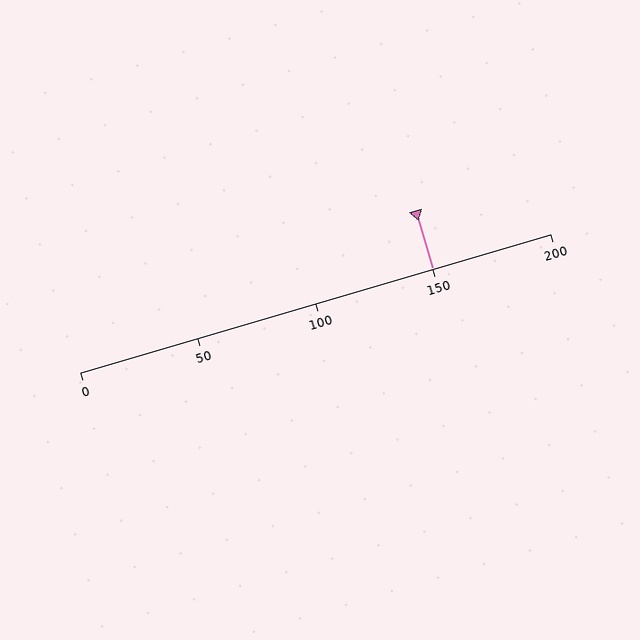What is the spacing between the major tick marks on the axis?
The major ticks are spaced 50 apart.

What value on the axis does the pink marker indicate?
The marker indicates approximately 150.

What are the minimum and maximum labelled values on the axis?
The axis runs from 0 to 200.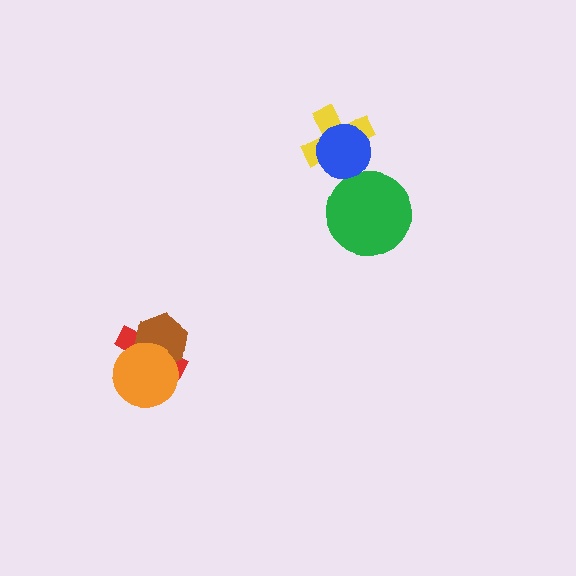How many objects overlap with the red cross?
2 objects overlap with the red cross.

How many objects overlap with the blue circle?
1 object overlaps with the blue circle.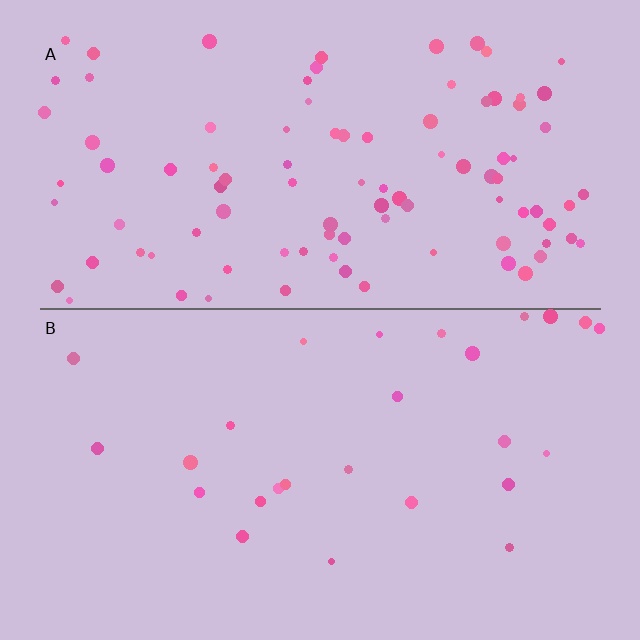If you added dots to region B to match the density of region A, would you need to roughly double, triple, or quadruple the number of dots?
Approximately quadruple.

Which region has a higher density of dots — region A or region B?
A (the top).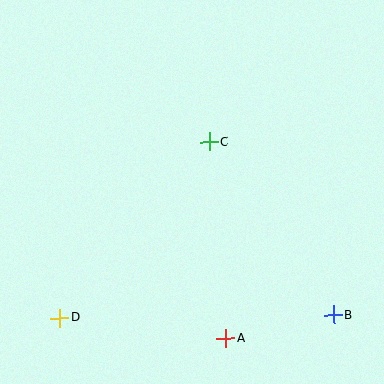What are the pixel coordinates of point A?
Point A is at (226, 338).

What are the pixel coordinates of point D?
Point D is at (60, 318).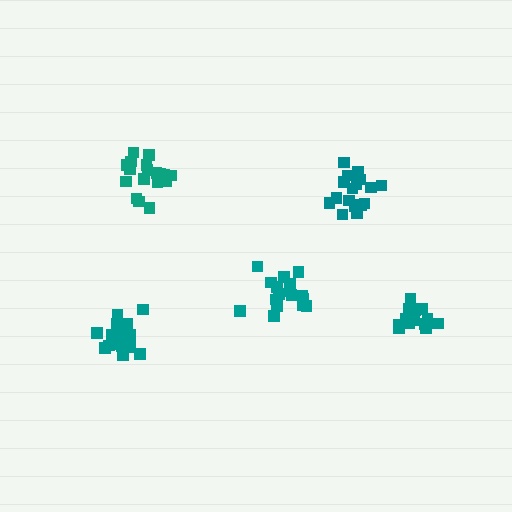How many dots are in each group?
Group 1: 17 dots, Group 2: 20 dots, Group 3: 19 dots, Group 4: 18 dots, Group 5: 17 dots (91 total).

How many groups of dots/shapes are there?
There are 5 groups.